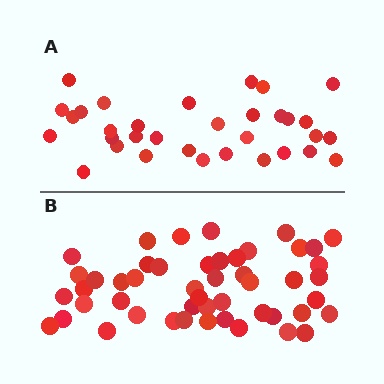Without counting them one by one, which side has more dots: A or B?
Region B (the bottom region) has more dots.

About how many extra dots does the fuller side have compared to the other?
Region B has approximately 15 more dots than region A.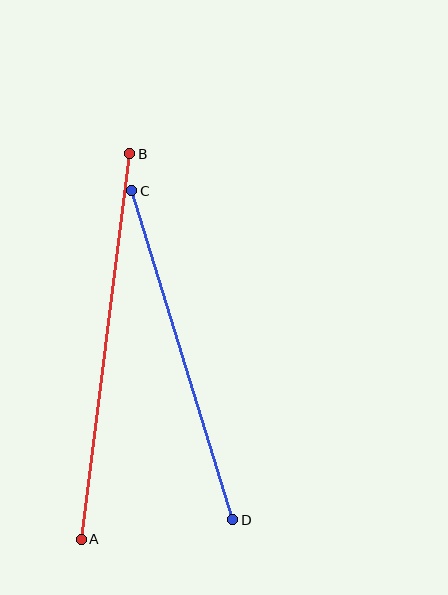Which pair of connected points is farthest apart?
Points A and B are farthest apart.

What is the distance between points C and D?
The distance is approximately 344 pixels.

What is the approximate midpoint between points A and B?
The midpoint is at approximately (106, 347) pixels.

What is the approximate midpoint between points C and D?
The midpoint is at approximately (182, 355) pixels.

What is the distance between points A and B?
The distance is approximately 389 pixels.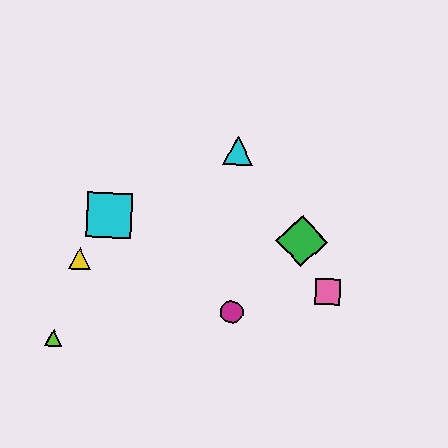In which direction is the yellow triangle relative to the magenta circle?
The yellow triangle is to the left of the magenta circle.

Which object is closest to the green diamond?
The pink square is closest to the green diamond.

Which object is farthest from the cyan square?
The pink square is farthest from the cyan square.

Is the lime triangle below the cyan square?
Yes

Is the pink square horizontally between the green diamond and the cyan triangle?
No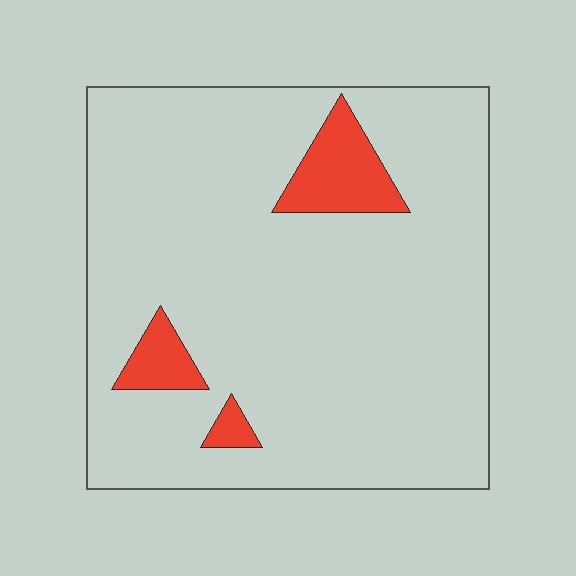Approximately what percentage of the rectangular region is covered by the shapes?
Approximately 10%.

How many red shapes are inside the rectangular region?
3.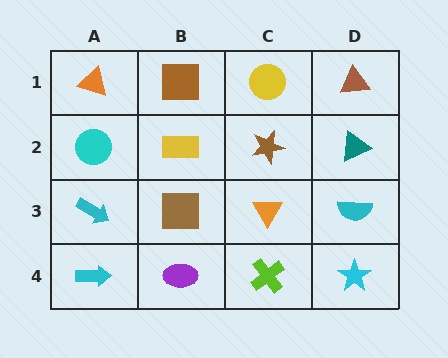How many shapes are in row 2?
4 shapes.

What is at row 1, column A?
An orange triangle.